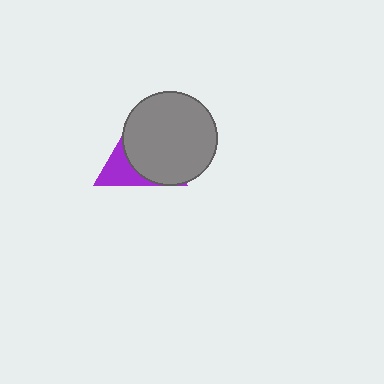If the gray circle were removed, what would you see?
You would see the complete purple triangle.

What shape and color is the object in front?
The object in front is a gray circle.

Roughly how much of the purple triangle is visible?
A small part of it is visible (roughly 31%).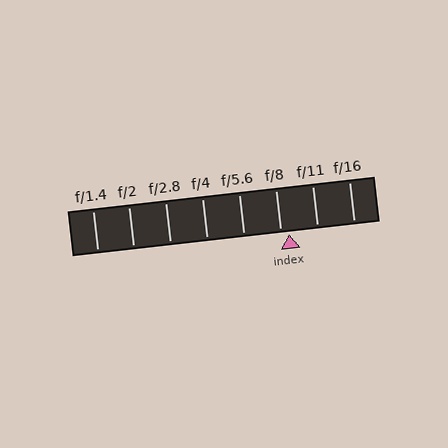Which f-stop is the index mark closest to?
The index mark is closest to f/8.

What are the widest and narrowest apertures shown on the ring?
The widest aperture shown is f/1.4 and the narrowest is f/16.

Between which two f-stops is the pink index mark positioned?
The index mark is between f/8 and f/11.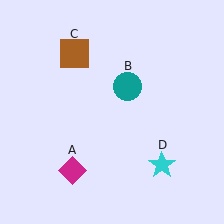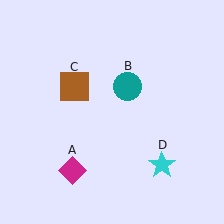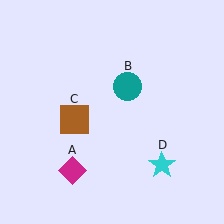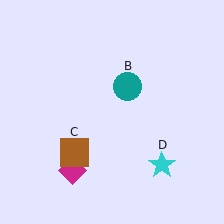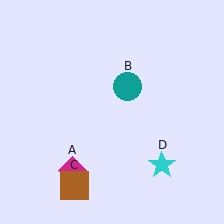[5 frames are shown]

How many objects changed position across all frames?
1 object changed position: brown square (object C).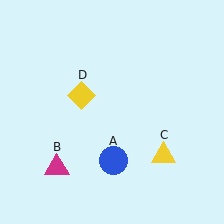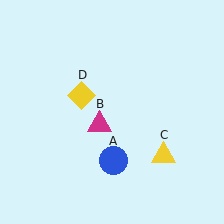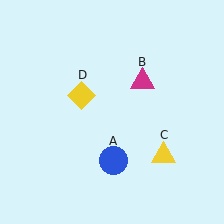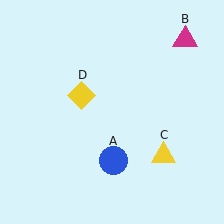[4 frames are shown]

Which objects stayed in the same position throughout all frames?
Blue circle (object A) and yellow triangle (object C) and yellow diamond (object D) remained stationary.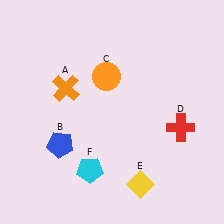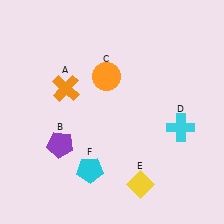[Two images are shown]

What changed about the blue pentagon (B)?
In Image 1, B is blue. In Image 2, it changed to purple.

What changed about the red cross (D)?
In Image 1, D is red. In Image 2, it changed to cyan.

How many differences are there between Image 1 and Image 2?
There are 2 differences between the two images.